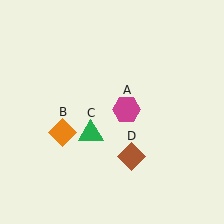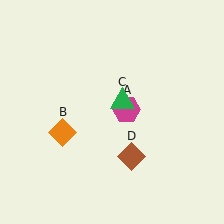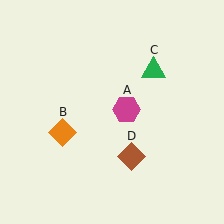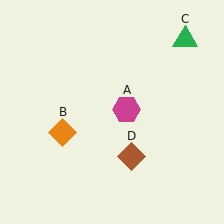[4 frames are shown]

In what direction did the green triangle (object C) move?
The green triangle (object C) moved up and to the right.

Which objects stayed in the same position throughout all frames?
Magenta hexagon (object A) and orange diamond (object B) and brown diamond (object D) remained stationary.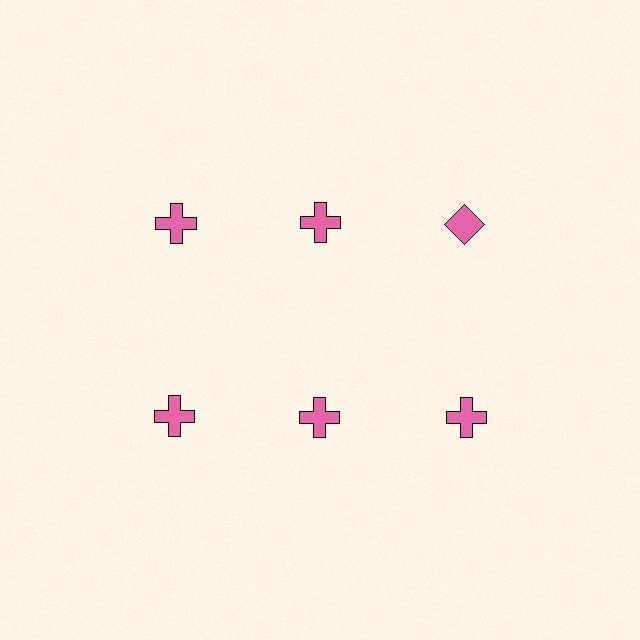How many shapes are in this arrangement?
There are 6 shapes arranged in a grid pattern.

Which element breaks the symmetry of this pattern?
The pink diamond in the top row, center column breaks the symmetry. All other shapes are pink crosses.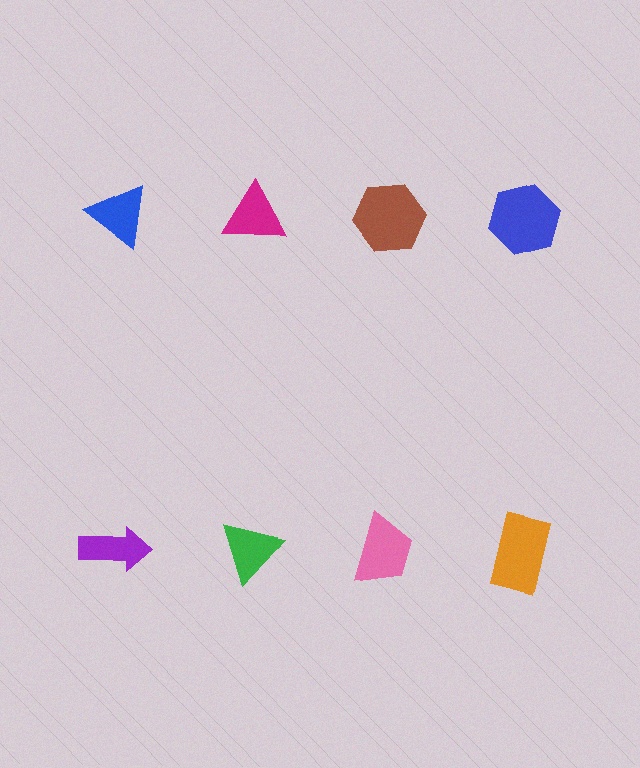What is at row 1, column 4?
A blue hexagon.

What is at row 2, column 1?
A purple arrow.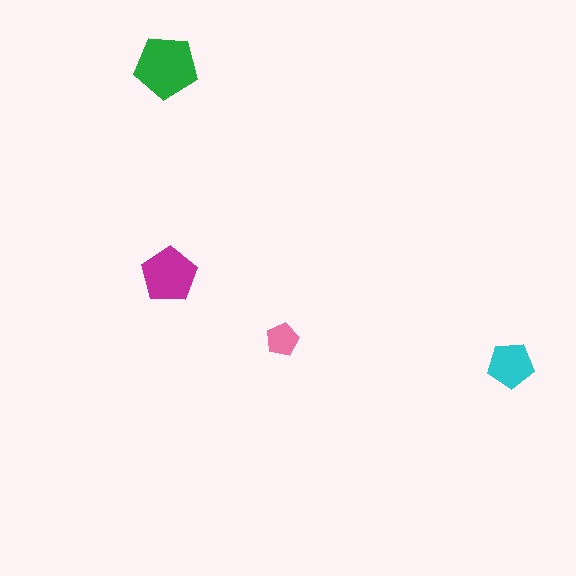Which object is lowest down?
The cyan pentagon is bottommost.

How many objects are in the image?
There are 4 objects in the image.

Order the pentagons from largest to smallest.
the green one, the magenta one, the cyan one, the pink one.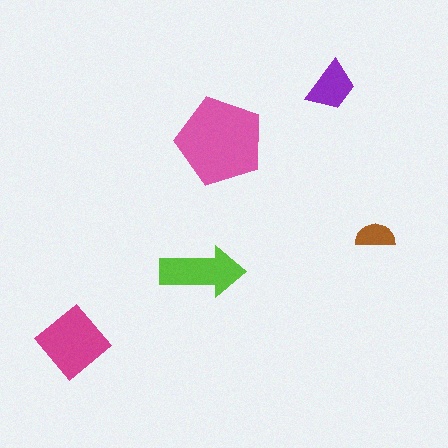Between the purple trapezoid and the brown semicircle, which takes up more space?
The purple trapezoid.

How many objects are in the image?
There are 5 objects in the image.